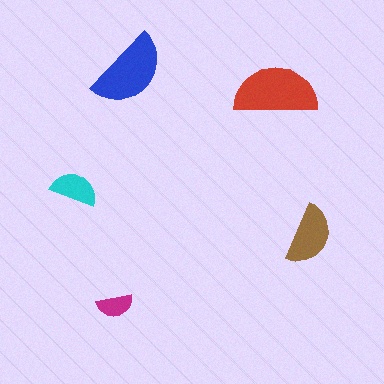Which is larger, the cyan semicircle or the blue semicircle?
The blue one.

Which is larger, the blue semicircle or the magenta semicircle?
The blue one.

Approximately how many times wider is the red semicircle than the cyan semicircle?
About 2 times wider.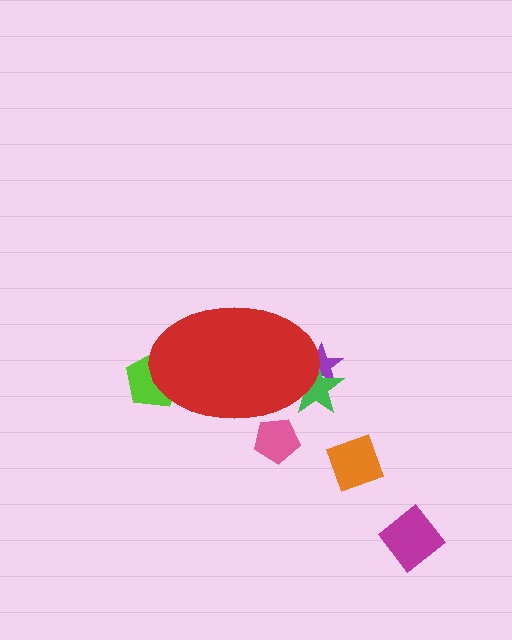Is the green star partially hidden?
Yes, the green star is partially hidden behind the red ellipse.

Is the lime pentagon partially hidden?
Yes, the lime pentagon is partially hidden behind the red ellipse.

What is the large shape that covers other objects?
A red ellipse.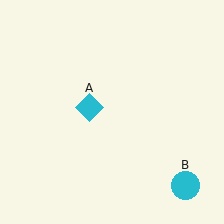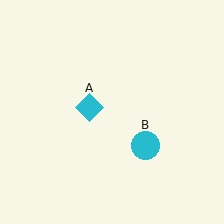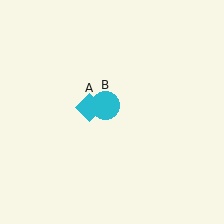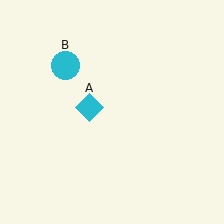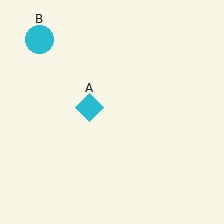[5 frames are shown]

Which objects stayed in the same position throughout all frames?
Cyan diamond (object A) remained stationary.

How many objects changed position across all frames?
1 object changed position: cyan circle (object B).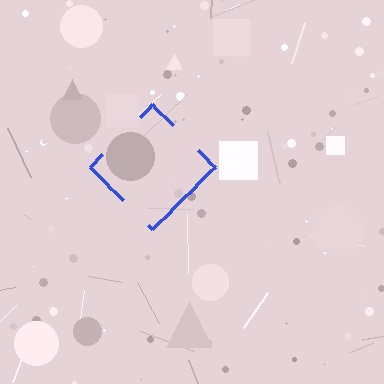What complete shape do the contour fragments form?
The contour fragments form a diamond.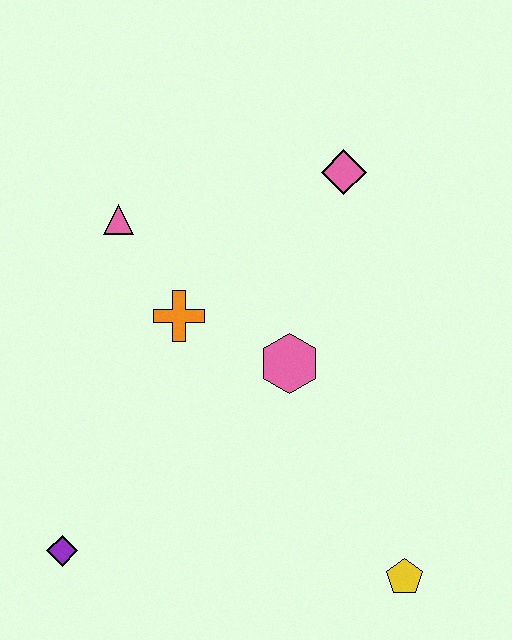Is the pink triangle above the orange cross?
Yes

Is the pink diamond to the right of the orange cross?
Yes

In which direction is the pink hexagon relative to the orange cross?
The pink hexagon is to the right of the orange cross.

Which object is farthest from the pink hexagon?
The purple diamond is farthest from the pink hexagon.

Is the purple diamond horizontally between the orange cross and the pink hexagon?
No